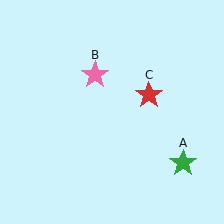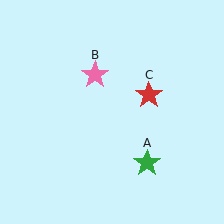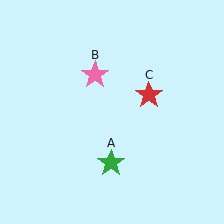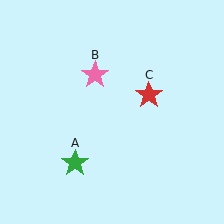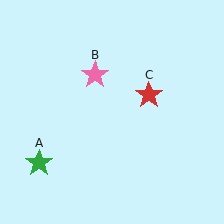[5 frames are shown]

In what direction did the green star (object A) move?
The green star (object A) moved left.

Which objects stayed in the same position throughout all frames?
Pink star (object B) and red star (object C) remained stationary.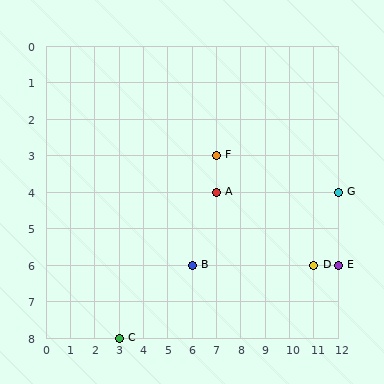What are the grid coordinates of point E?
Point E is at grid coordinates (12, 6).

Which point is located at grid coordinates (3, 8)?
Point C is at (3, 8).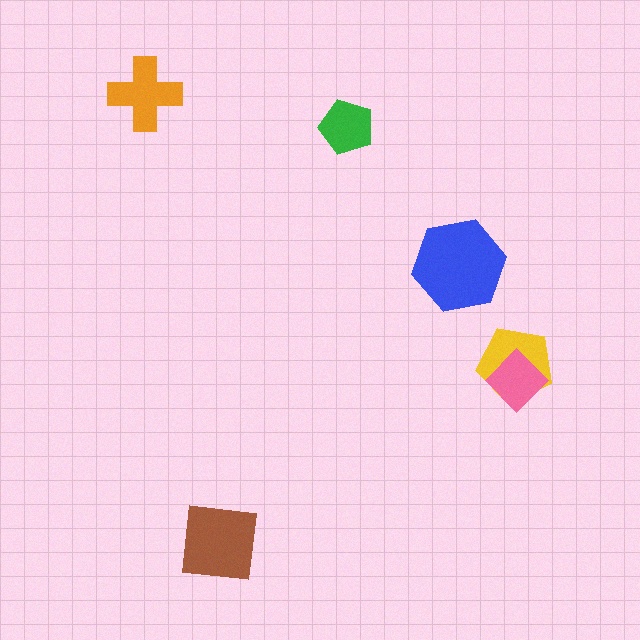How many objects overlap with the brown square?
0 objects overlap with the brown square.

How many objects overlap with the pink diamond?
1 object overlaps with the pink diamond.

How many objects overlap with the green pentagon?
0 objects overlap with the green pentagon.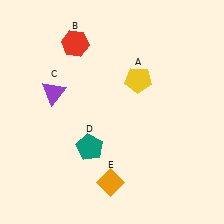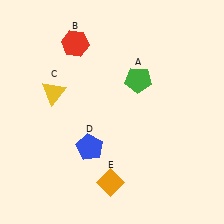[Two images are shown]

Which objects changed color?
A changed from yellow to green. C changed from purple to yellow. D changed from teal to blue.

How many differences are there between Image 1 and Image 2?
There are 3 differences between the two images.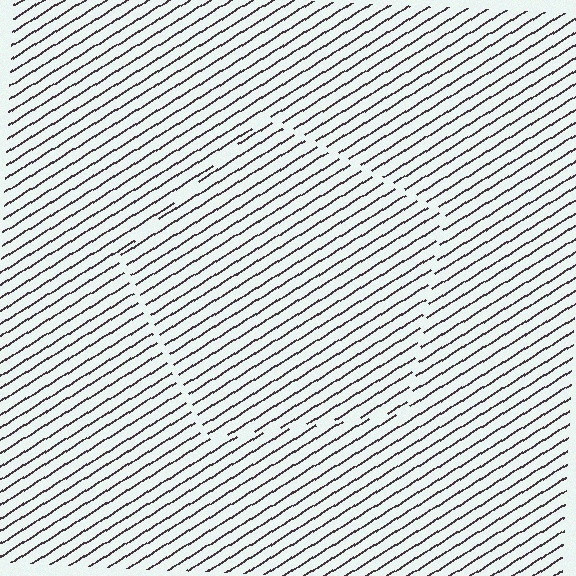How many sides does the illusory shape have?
5 sides — the line-ends trace a pentagon.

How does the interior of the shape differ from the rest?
The interior of the shape contains the same grating, shifted by half a period — the contour is defined by the phase discontinuity where line-ends from the inner and outer gratings abut.